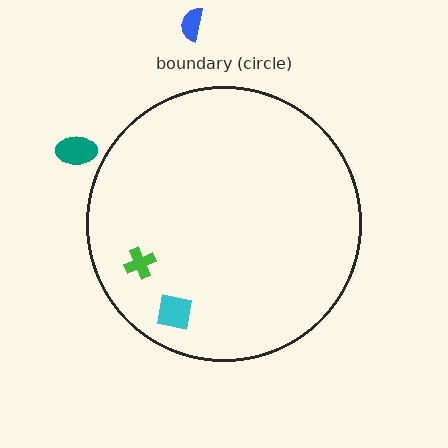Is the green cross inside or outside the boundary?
Inside.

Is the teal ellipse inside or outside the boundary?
Outside.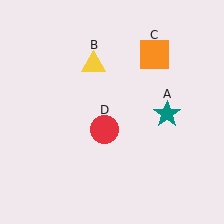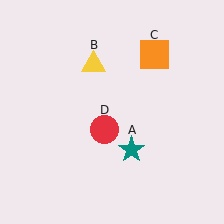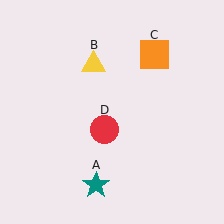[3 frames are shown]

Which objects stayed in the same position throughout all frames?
Yellow triangle (object B) and orange square (object C) and red circle (object D) remained stationary.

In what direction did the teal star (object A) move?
The teal star (object A) moved down and to the left.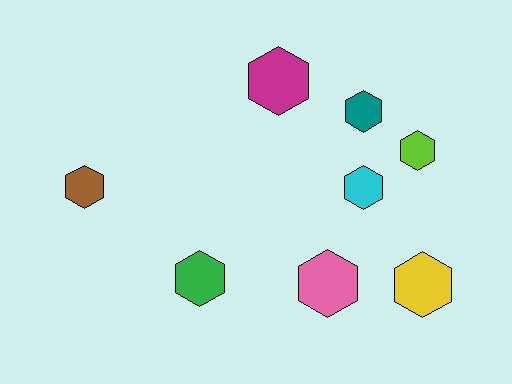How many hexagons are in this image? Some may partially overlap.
There are 8 hexagons.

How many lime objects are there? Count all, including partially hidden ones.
There is 1 lime object.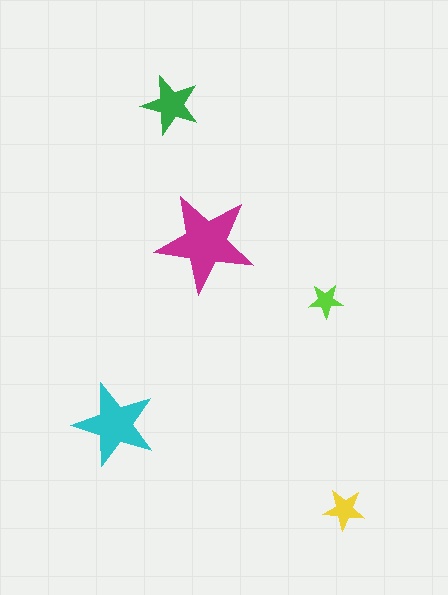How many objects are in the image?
There are 5 objects in the image.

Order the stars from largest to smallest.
the magenta one, the cyan one, the green one, the yellow one, the lime one.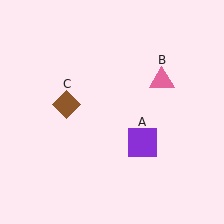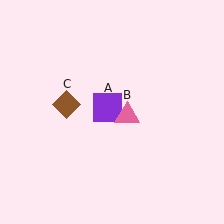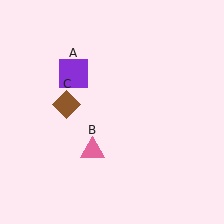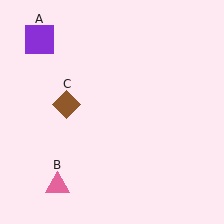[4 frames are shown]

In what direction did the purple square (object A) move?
The purple square (object A) moved up and to the left.